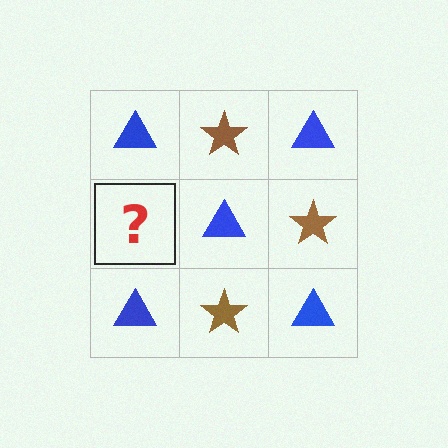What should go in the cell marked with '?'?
The missing cell should contain a brown star.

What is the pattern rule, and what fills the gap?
The rule is that it alternates blue triangle and brown star in a checkerboard pattern. The gap should be filled with a brown star.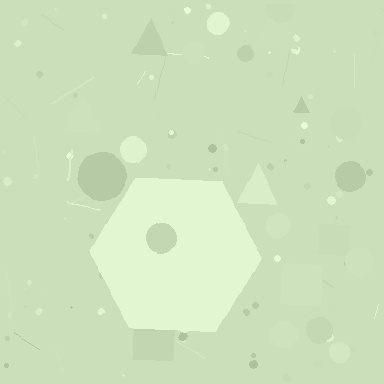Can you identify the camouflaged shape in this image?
The camouflaged shape is a hexagon.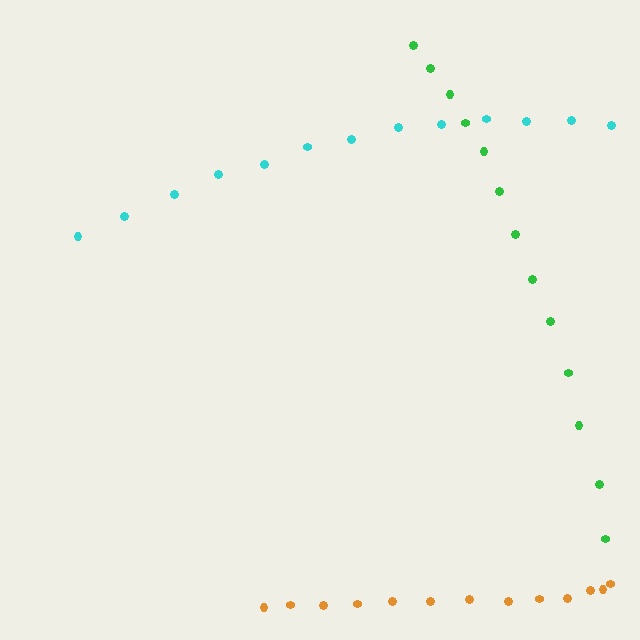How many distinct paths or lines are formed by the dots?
There are 3 distinct paths.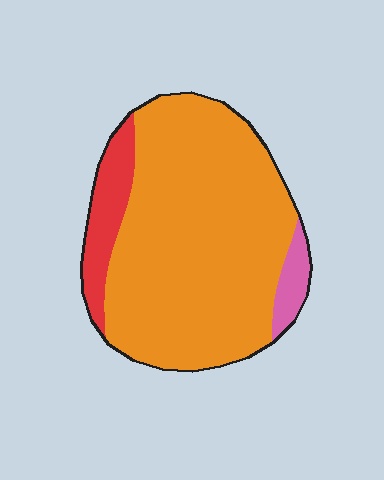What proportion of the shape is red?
Red covers roughly 10% of the shape.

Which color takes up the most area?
Orange, at roughly 80%.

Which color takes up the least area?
Pink, at roughly 5%.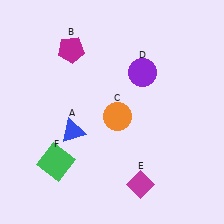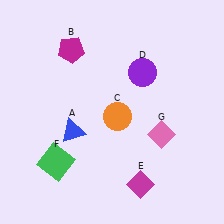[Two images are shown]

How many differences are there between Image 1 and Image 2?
There is 1 difference between the two images.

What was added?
A pink diamond (G) was added in Image 2.